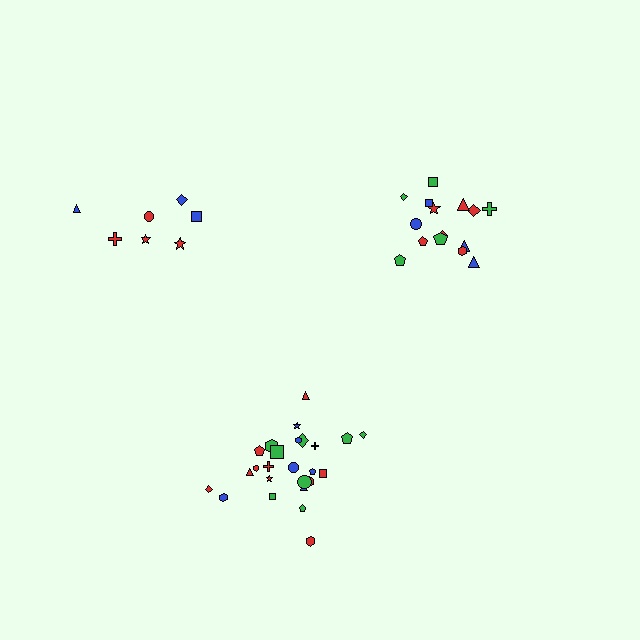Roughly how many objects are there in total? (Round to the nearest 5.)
Roughly 45 objects in total.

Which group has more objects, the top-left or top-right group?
The top-right group.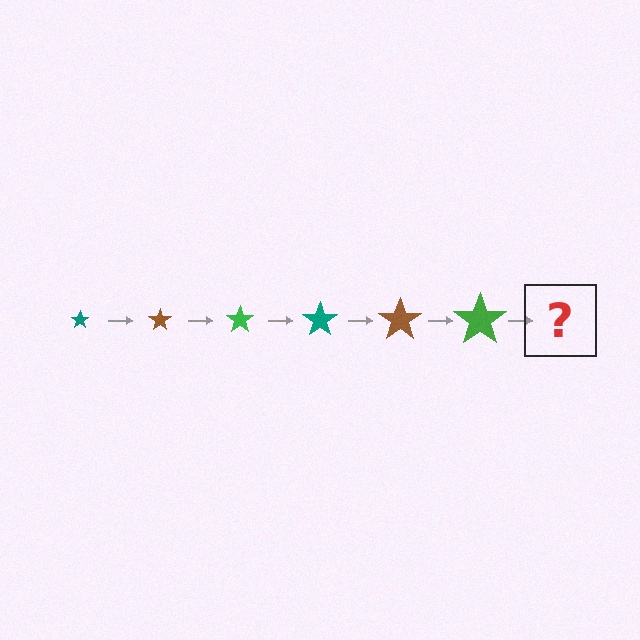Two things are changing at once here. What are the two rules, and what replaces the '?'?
The two rules are that the star grows larger each step and the color cycles through teal, brown, and green. The '?' should be a teal star, larger than the previous one.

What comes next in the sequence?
The next element should be a teal star, larger than the previous one.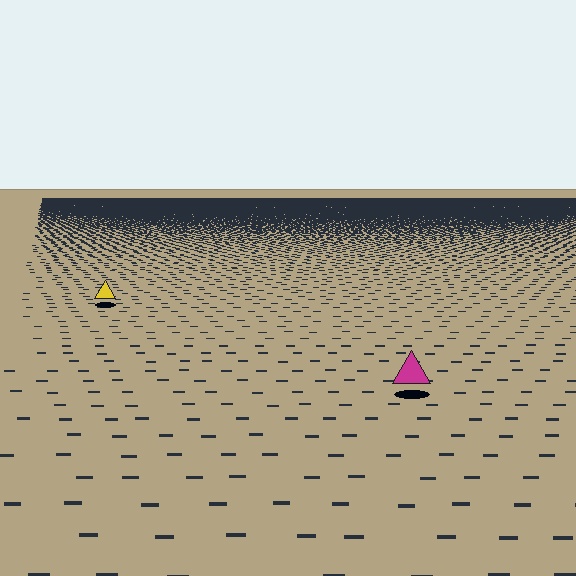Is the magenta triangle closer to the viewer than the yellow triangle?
Yes. The magenta triangle is closer — you can tell from the texture gradient: the ground texture is coarser near it.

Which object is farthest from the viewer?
The yellow triangle is farthest from the viewer. It appears smaller and the ground texture around it is denser.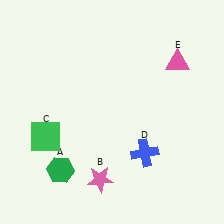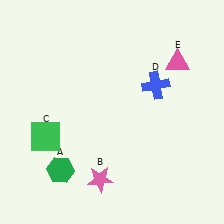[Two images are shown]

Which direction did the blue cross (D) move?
The blue cross (D) moved up.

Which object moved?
The blue cross (D) moved up.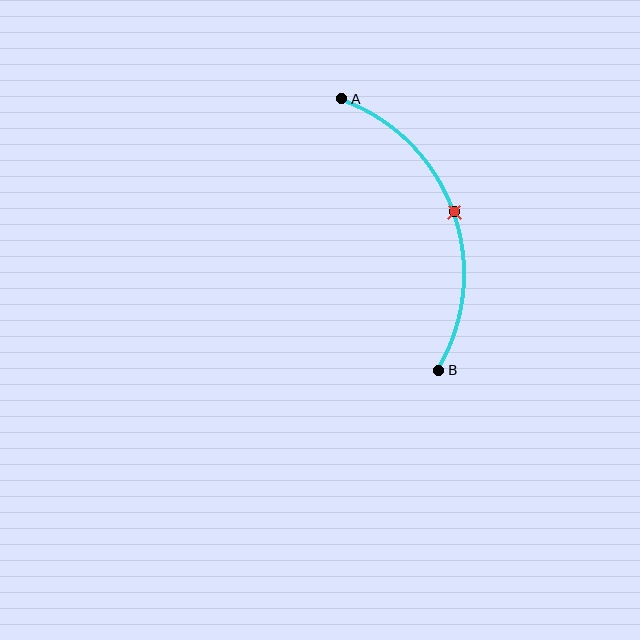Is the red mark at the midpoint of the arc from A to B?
Yes. The red mark lies on the arc at equal arc-length from both A and B — it is the arc midpoint.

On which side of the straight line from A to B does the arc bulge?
The arc bulges to the right of the straight line connecting A and B.